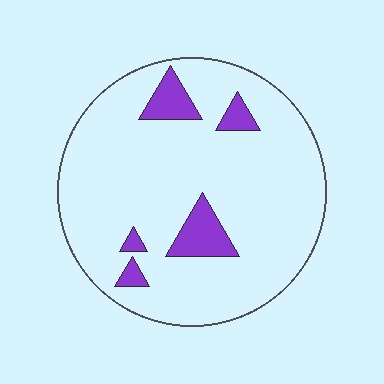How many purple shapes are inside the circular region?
5.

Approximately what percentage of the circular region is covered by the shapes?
Approximately 10%.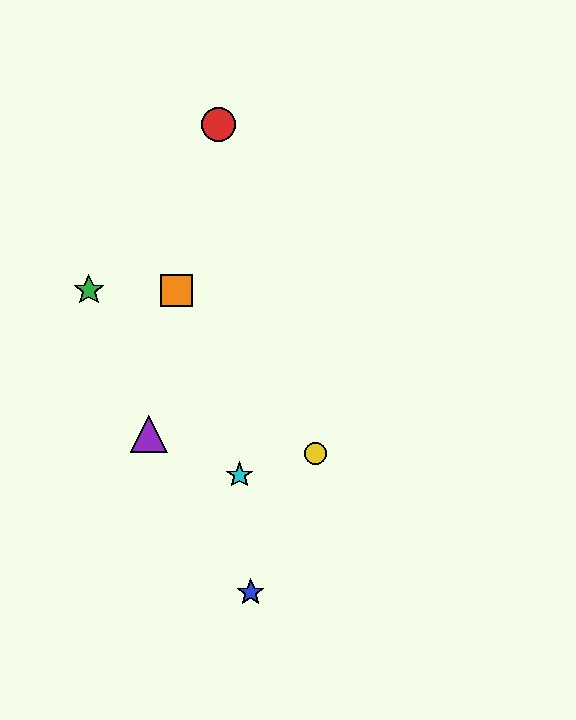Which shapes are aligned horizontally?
The green star, the orange square are aligned horizontally.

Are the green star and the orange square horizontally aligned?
Yes, both are at y≈290.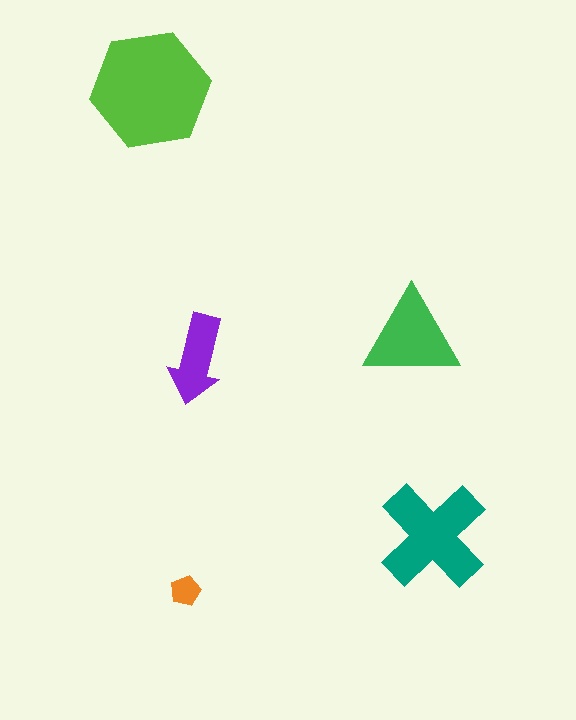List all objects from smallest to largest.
The orange pentagon, the purple arrow, the green triangle, the teal cross, the lime hexagon.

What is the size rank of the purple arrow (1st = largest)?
4th.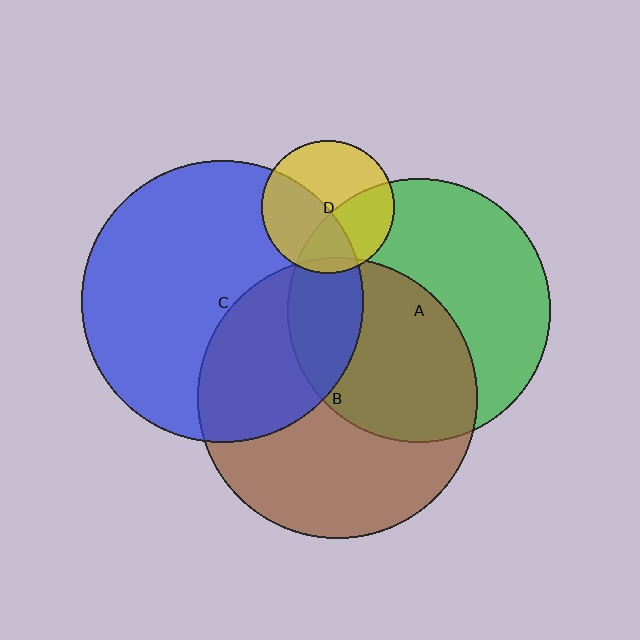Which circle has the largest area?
Circle C (blue).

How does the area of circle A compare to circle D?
Approximately 3.9 times.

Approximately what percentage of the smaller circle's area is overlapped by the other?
Approximately 5%.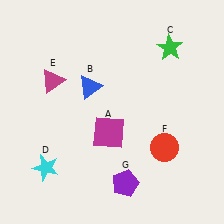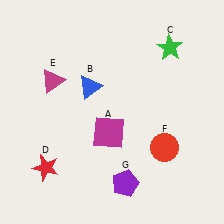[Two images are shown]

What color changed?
The star (D) changed from cyan in Image 1 to red in Image 2.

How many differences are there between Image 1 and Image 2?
There is 1 difference between the two images.